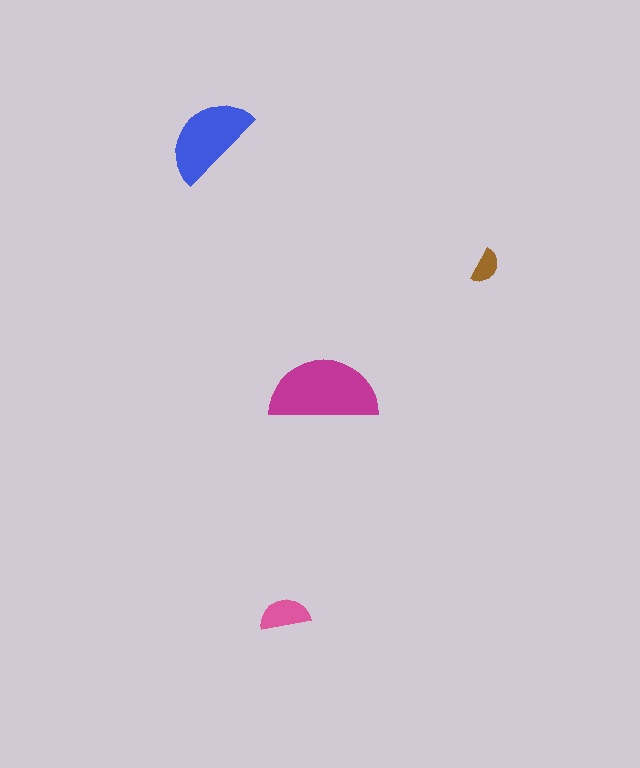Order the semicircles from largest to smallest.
the magenta one, the blue one, the pink one, the brown one.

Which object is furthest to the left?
The blue semicircle is leftmost.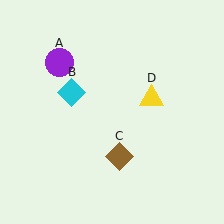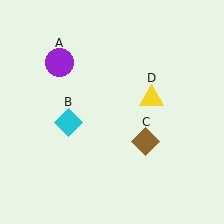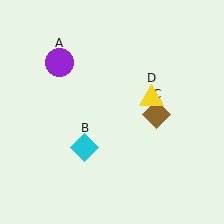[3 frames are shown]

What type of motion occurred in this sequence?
The cyan diamond (object B), brown diamond (object C) rotated counterclockwise around the center of the scene.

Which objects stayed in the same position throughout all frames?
Purple circle (object A) and yellow triangle (object D) remained stationary.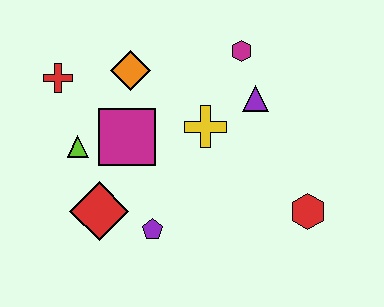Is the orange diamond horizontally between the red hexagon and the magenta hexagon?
No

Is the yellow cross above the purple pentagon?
Yes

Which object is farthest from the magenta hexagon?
The red diamond is farthest from the magenta hexagon.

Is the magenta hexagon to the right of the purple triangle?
No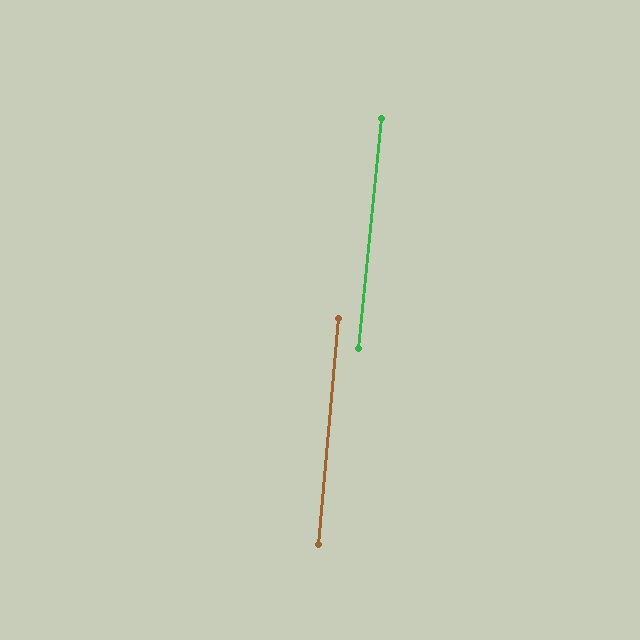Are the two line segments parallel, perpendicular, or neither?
Parallel — their directions differ by only 0.9°.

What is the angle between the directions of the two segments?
Approximately 1 degree.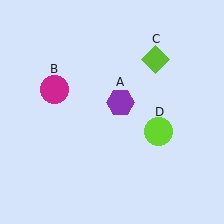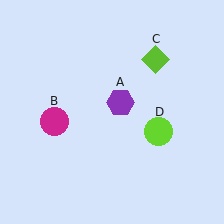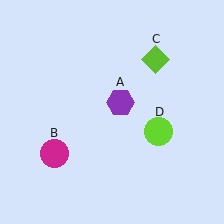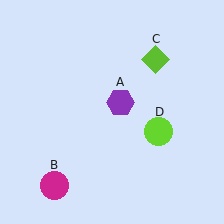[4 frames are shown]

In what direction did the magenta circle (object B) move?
The magenta circle (object B) moved down.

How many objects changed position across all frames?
1 object changed position: magenta circle (object B).